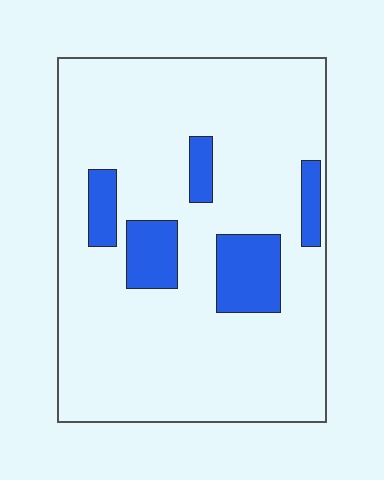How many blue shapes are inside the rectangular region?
5.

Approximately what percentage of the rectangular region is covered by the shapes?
Approximately 15%.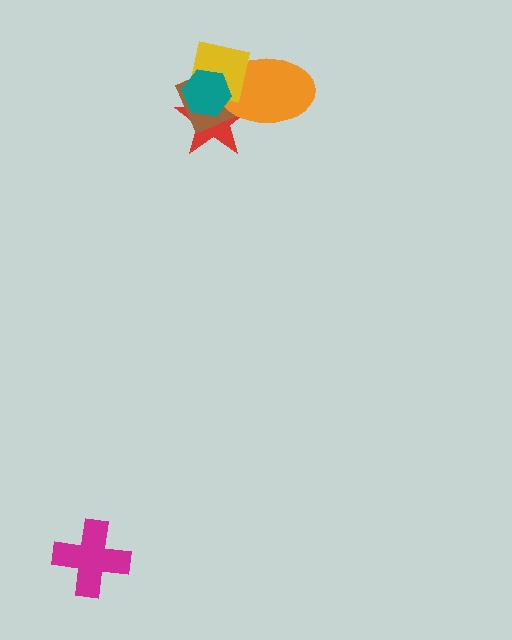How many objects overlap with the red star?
4 objects overlap with the red star.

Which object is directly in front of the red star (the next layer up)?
The brown square is directly in front of the red star.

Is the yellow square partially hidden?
Yes, it is partially covered by another shape.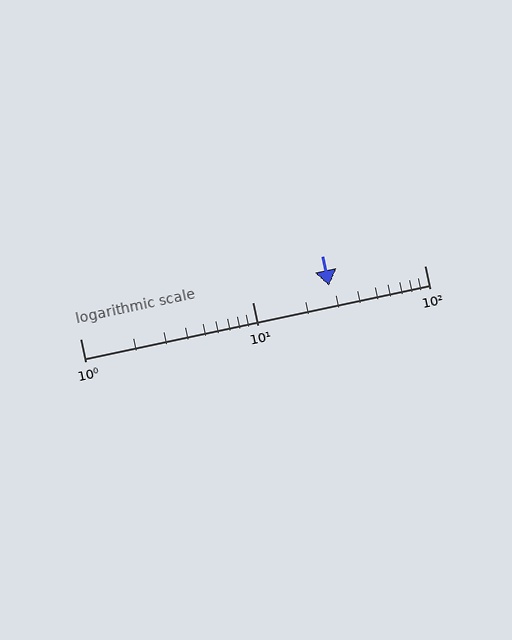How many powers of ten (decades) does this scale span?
The scale spans 2 decades, from 1 to 100.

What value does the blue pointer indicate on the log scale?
The pointer indicates approximately 28.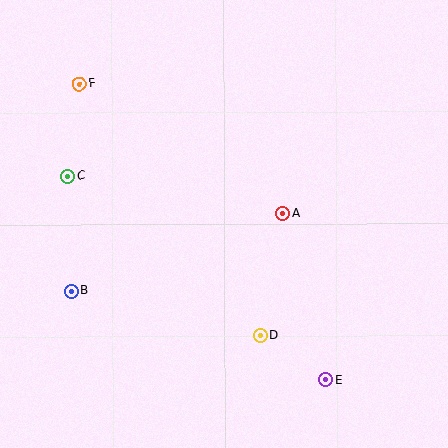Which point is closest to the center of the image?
Point A at (283, 213) is closest to the center.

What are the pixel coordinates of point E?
Point E is at (326, 379).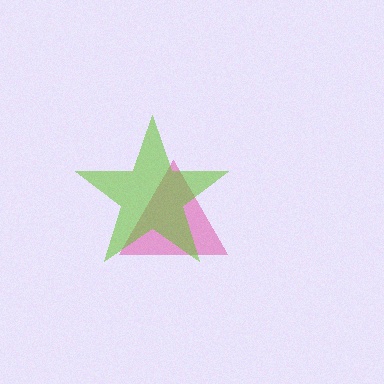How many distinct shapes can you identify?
There are 2 distinct shapes: a magenta triangle, a lime star.